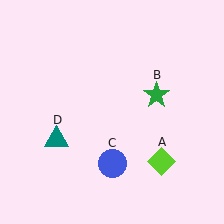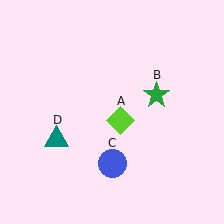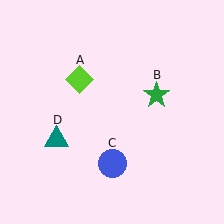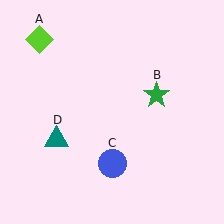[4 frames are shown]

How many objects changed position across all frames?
1 object changed position: lime diamond (object A).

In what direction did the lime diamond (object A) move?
The lime diamond (object A) moved up and to the left.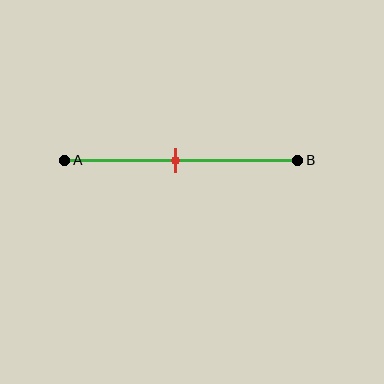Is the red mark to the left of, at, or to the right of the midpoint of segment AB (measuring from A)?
The red mark is approximately at the midpoint of segment AB.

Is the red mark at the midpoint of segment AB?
Yes, the mark is approximately at the midpoint.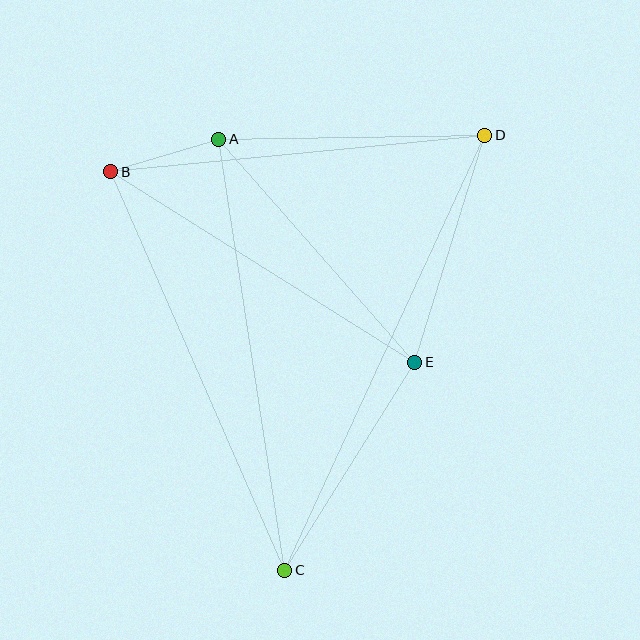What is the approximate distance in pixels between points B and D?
The distance between B and D is approximately 376 pixels.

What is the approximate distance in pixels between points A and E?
The distance between A and E is approximately 297 pixels.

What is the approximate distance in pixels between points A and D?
The distance between A and D is approximately 266 pixels.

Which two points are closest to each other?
Points A and B are closest to each other.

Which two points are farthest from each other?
Points C and D are farthest from each other.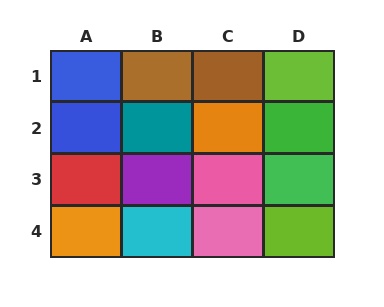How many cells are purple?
1 cell is purple.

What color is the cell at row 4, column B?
Cyan.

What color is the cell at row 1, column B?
Brown.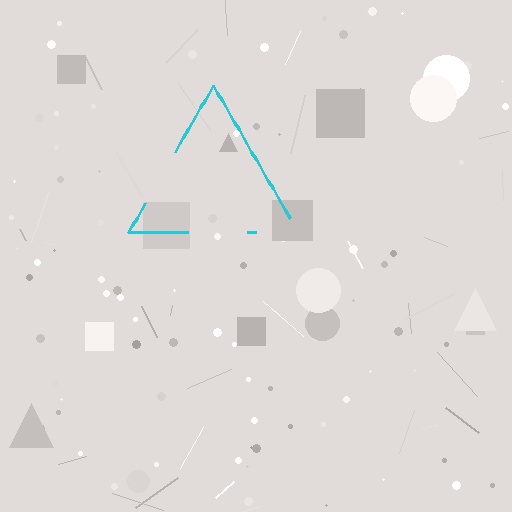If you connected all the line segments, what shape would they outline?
They would outline a triangle.